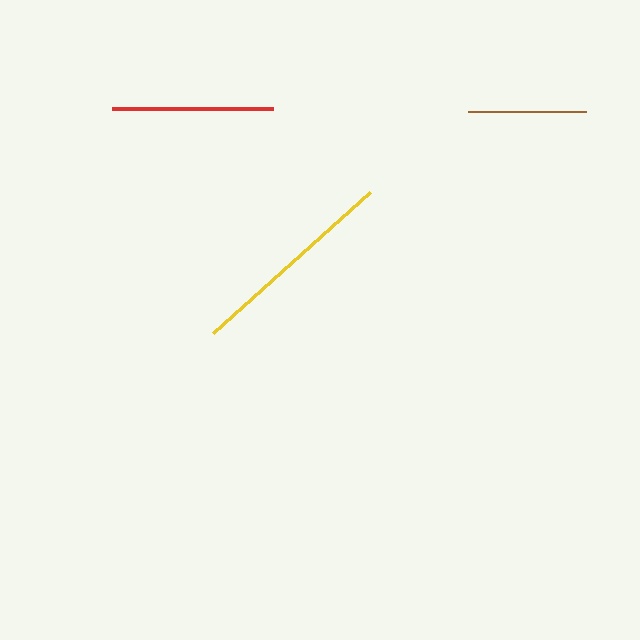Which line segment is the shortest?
The brown line is the shortest at approximately 118 pixels.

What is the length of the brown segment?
The brown segment is approximately 118 pixels long.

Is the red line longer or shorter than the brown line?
The red line is longer than the brown line.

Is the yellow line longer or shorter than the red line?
The yellow line is longer than the red line.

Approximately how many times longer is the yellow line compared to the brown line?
The yellow line is approximately 1.8 times the length of the brown line.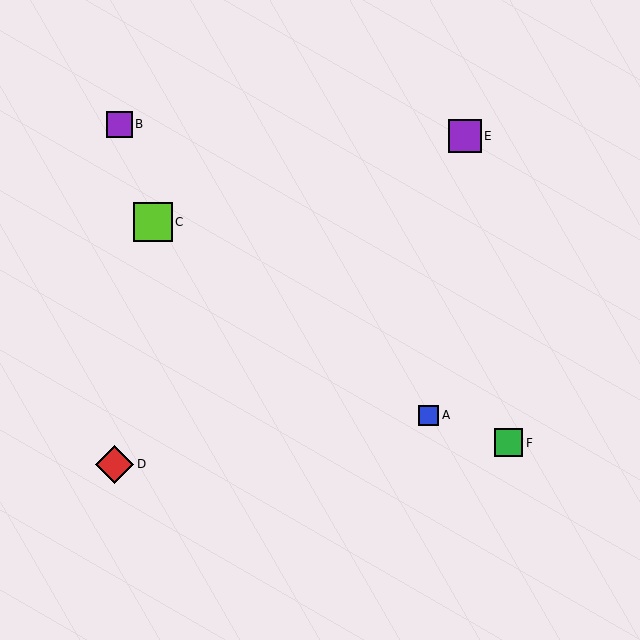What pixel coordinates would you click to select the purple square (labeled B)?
Click at (119, 124) to select the purple square B.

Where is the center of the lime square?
The center of the lime square is at (153, 222).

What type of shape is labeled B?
Shape B is a purple square.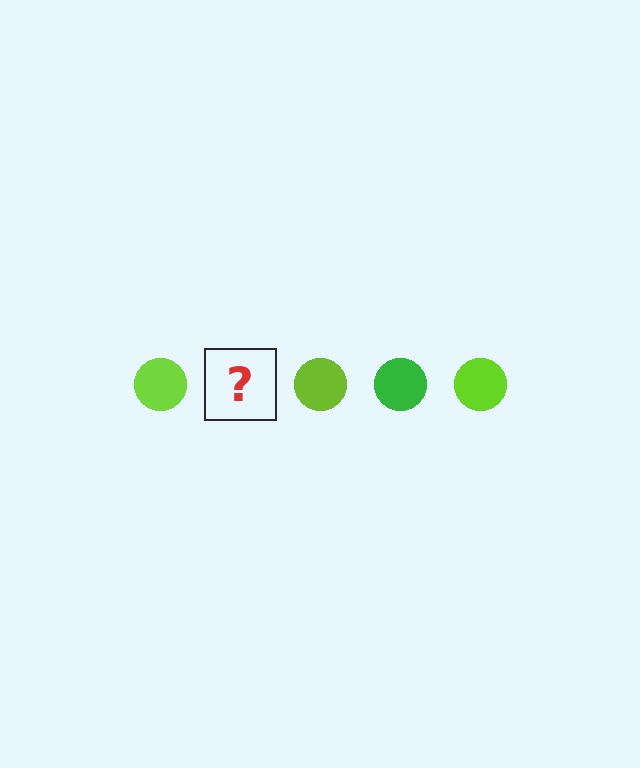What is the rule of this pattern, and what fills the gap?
The rule is that the pattern cycles through lime, green circles. The gap should be filled with a green circle.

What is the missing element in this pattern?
The missing element is a green circle.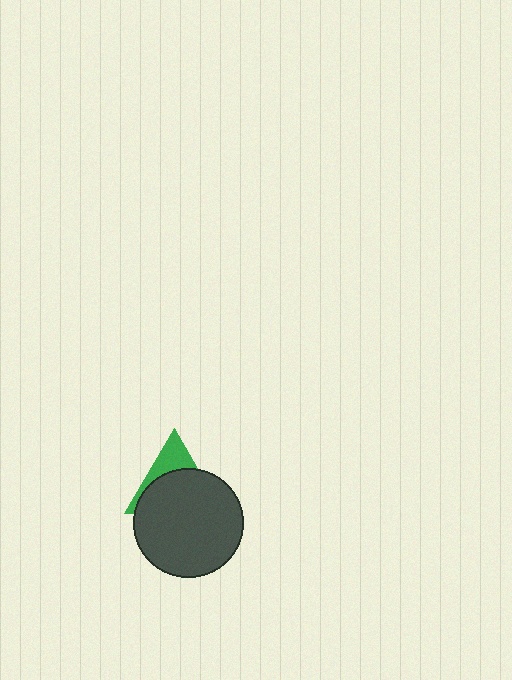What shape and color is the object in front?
The object in front is a dark gray circle.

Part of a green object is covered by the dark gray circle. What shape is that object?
It is a triangle.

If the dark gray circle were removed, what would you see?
You would see the complete green triangle.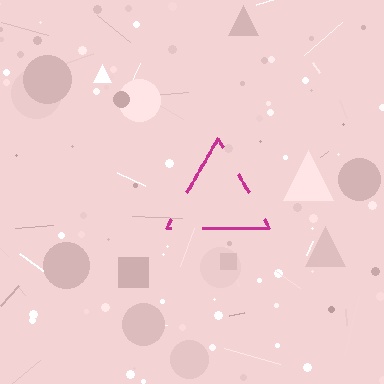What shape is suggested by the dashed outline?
The dashed outline suggests a triangle.